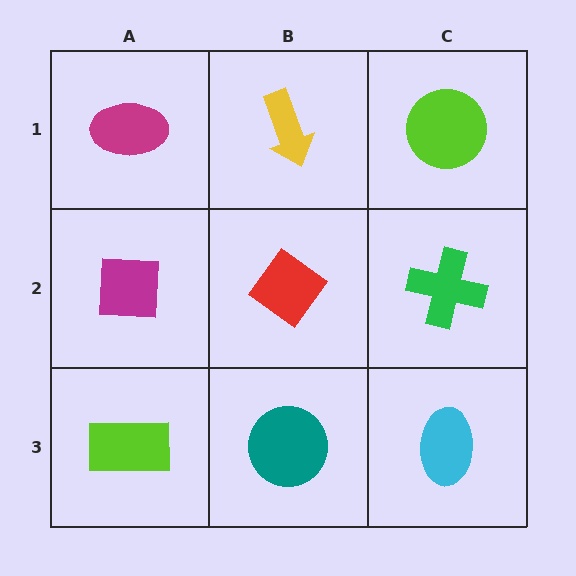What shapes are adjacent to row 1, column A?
A magenta square (row 2, column A), a yellow arrow (row 1, column B).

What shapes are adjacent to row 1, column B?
A red diamond (row 2, column B), a magenta ellipse (row 1, column A), a lime circle (row 1, column C).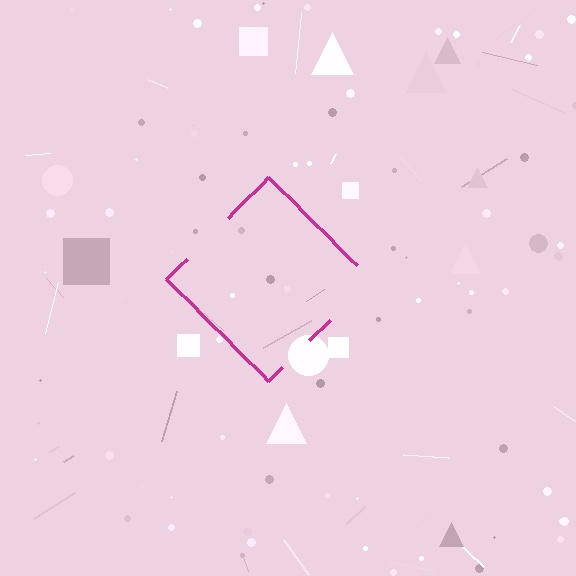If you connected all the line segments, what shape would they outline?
They would outline a diamond.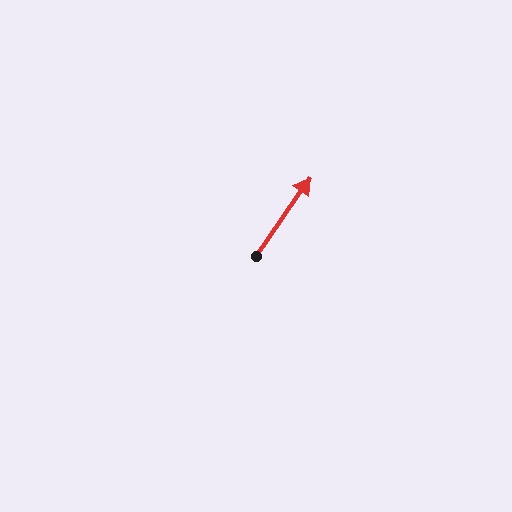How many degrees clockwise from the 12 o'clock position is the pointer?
Approximately 35 degrees.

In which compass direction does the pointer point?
Northeast.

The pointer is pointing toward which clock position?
Roughly 1 o'clock.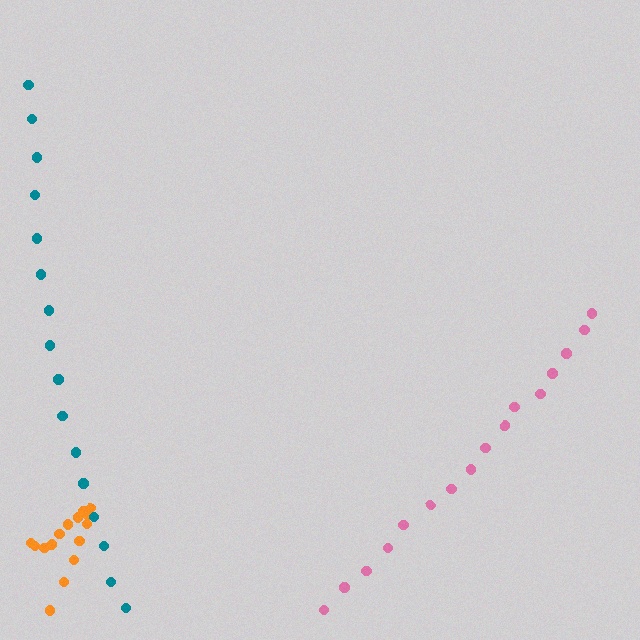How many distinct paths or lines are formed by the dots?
There are 3 distinct paths.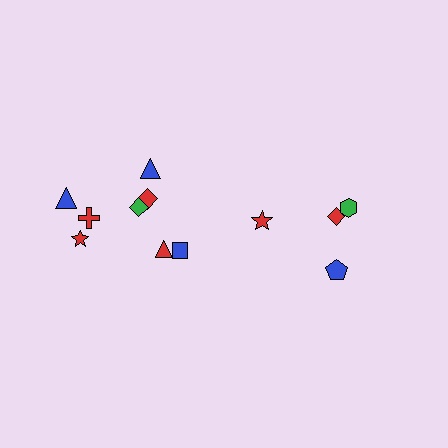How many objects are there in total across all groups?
There are 12 objects.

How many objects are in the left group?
There are 8 objects.